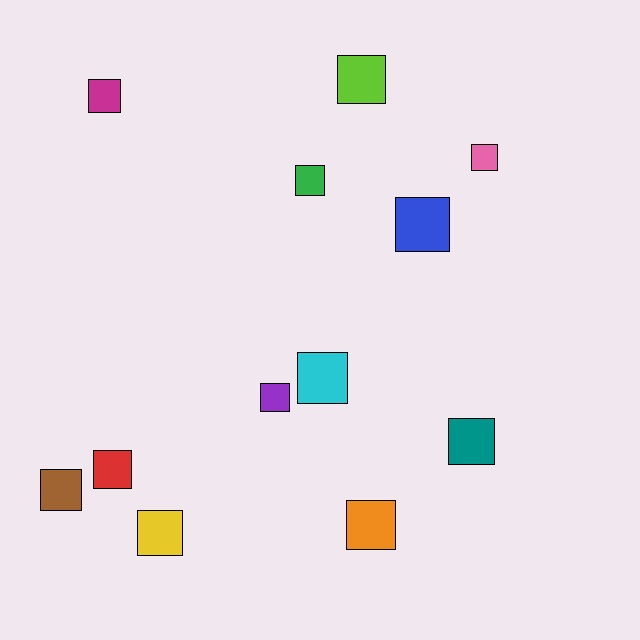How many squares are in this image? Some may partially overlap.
There are 12 squares.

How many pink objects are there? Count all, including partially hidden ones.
There is 1 pink object.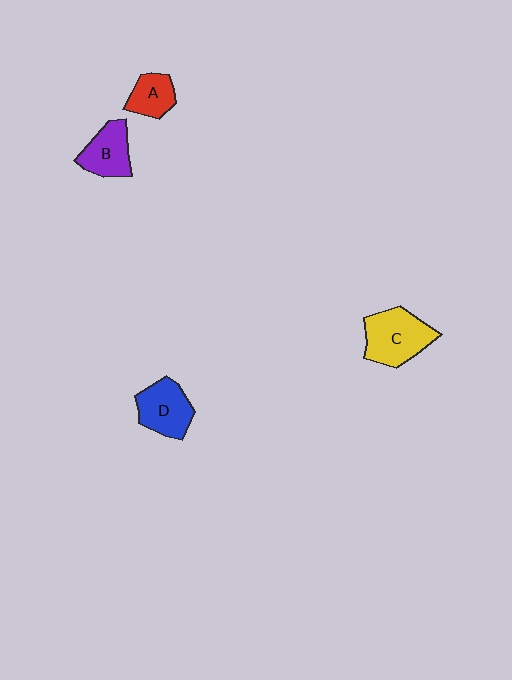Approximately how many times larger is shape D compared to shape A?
Approximately 1.5 times.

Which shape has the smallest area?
Shape A (red).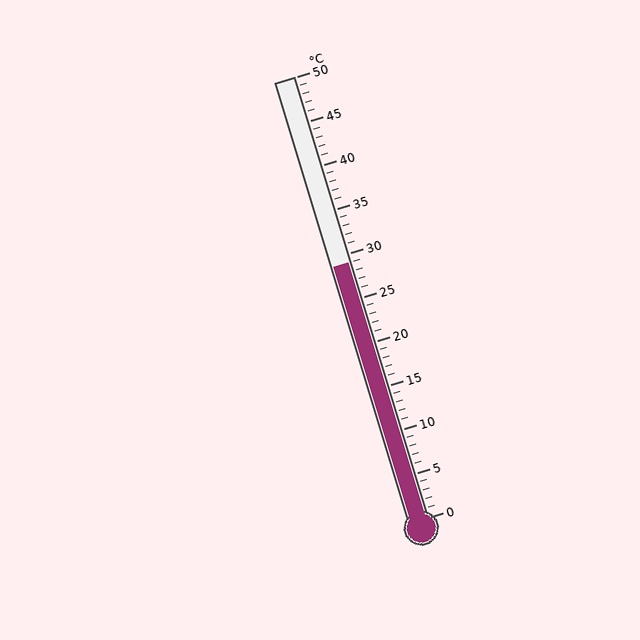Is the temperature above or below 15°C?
The temperature is above 15°C.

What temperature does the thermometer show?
The thermometer shows approximately 29°C.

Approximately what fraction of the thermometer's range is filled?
The thermometer is filled to approximately 60% of its range.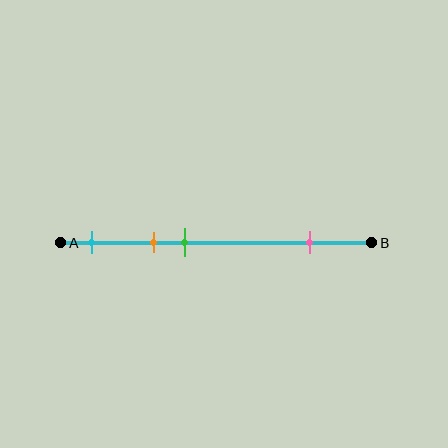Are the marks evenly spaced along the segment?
No, the marks are not evenly spaced.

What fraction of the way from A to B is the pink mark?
The pink mark is approximately 80% (0.8) of the way from A to B.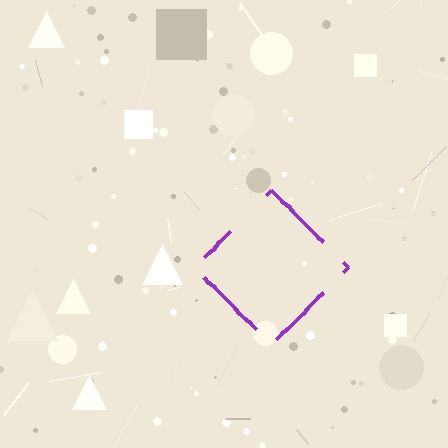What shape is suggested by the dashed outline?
The dashed outline suggests a diamond.